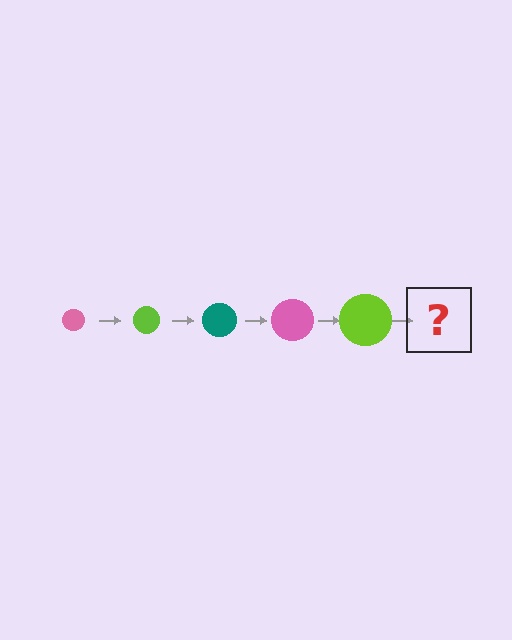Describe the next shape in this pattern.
It should be a teal circle, larger than the previous one.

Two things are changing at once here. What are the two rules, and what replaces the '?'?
The two rules are that the circle grows larger each step and the color cycles through pink, lime, and teal. The '?' should be a teal circle, larger than the previous one.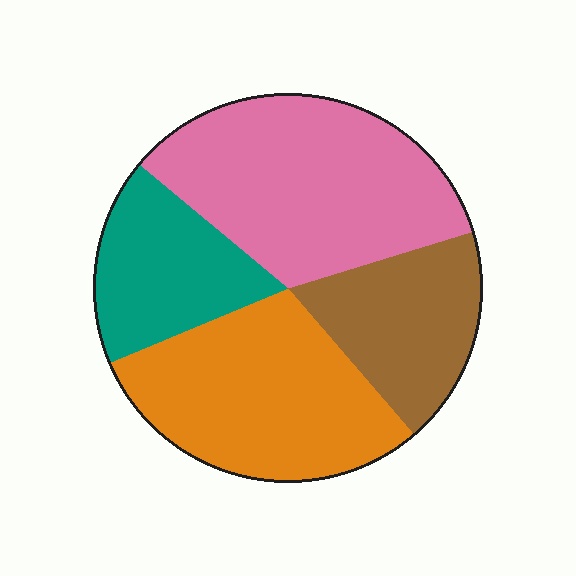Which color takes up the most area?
Pink, at roughly 35%.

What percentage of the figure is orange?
Orange takes up about one third (1/3) of the figure.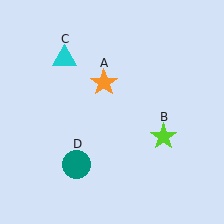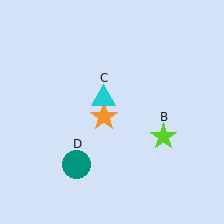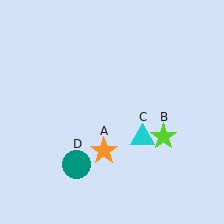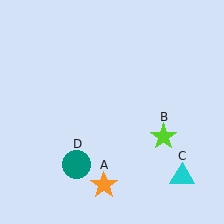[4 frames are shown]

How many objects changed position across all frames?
2 objects changed position: orange star (object A), cyan triangle (object C).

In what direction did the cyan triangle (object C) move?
The cyan triangle (object C) moved down and to the right.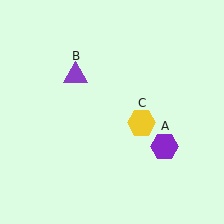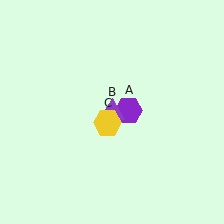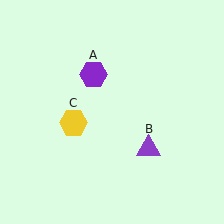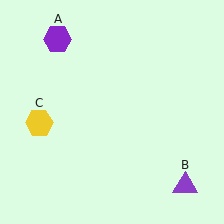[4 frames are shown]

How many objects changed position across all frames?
3 objects changed position: purple hexagon (object A), purple triangle (object B), yellow hexagon (object C).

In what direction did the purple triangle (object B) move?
The purple triangle (object B) moved down and to the right.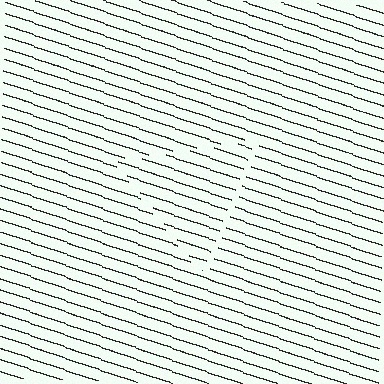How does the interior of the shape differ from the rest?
The interior of the shape contains the same grating, shifted by half a period — the contour is defined by the phase discontinuity where line-ends from the inner and outer gratings abut.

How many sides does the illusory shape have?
3 sides — the line-ends trace a triangle.